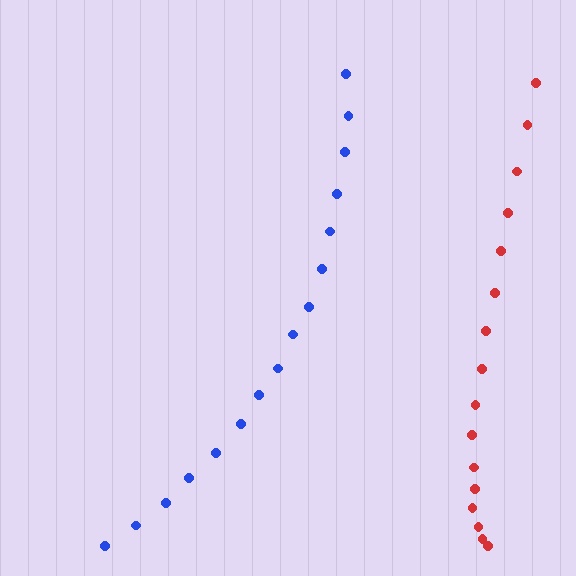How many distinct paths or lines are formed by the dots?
There are 2 distinct paths.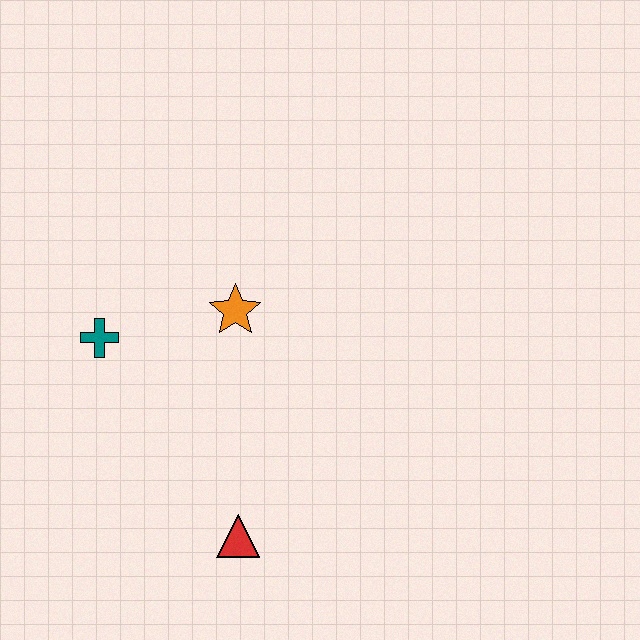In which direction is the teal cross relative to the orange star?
The teal cross is to the left of the orange star.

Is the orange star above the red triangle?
Yes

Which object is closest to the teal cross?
The orange star is closest to the teal cross.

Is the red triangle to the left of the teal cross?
No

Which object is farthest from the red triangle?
The teal cross is farthest from the red triangle.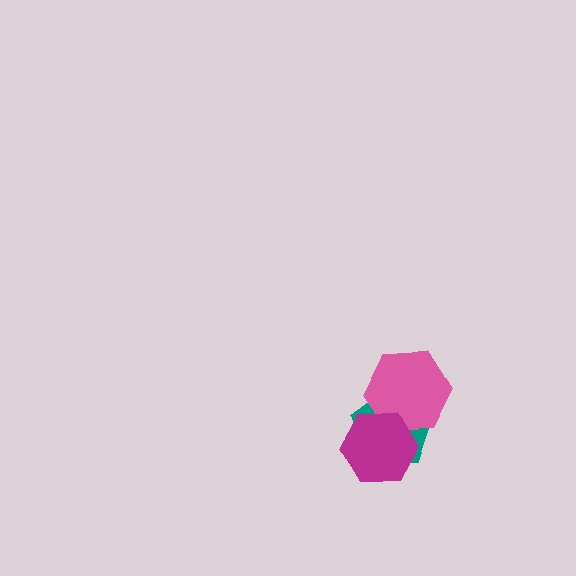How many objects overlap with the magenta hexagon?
2 objects overlap with the magenta hexagon.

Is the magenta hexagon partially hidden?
No, no other shape covers it.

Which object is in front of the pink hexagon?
The magenta hexagon is in front of the pink hexagon.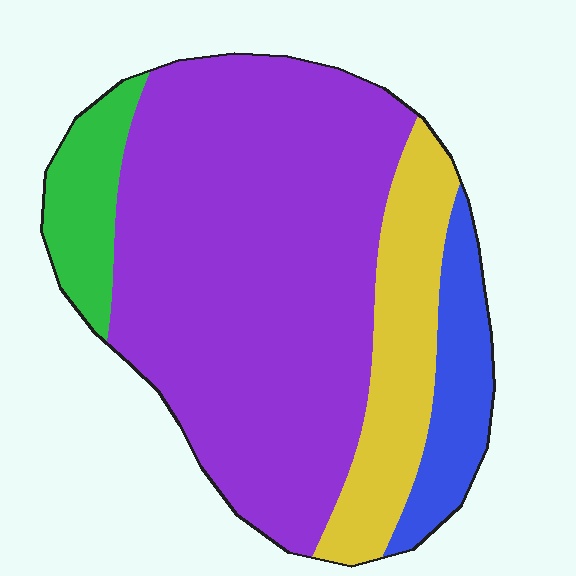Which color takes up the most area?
Purple, at roughly 65%.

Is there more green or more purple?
Purple.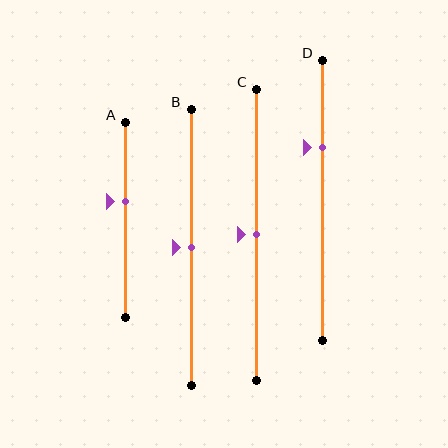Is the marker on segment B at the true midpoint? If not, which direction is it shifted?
Yes, the marker on segment B is at the true midpoint.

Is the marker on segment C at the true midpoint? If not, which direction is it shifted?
Yes, the marker on segment C is at the true midpoint.